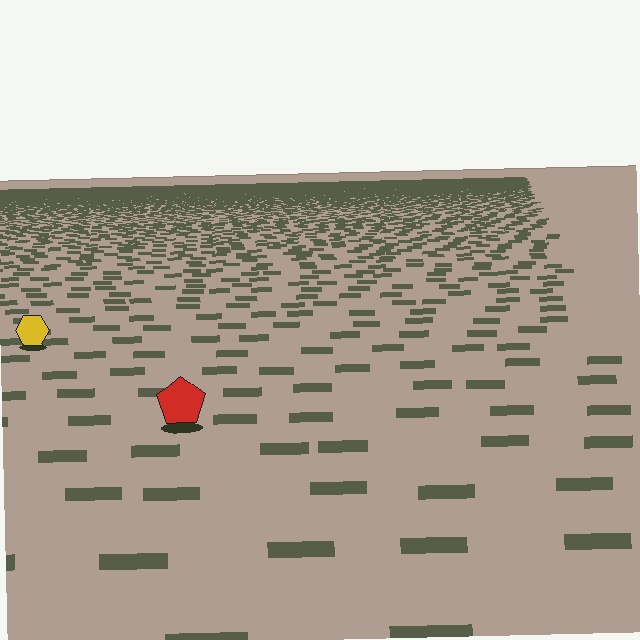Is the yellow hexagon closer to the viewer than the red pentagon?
No. The red pentagon is closer — you can tell from the texture gradient: the ground texture is coarser near it.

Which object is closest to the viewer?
The red pentagon is closest. The texture marks near it are larger and more spread out.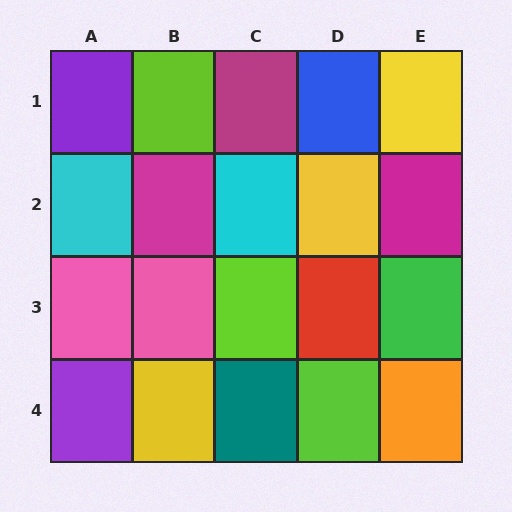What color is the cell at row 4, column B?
Yellow.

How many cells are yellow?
3 cells are yellow.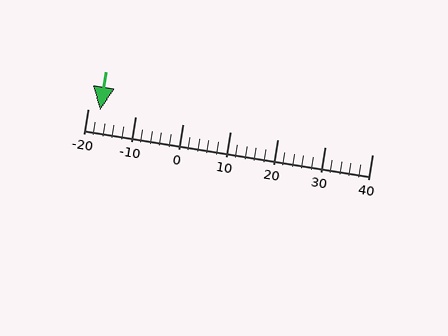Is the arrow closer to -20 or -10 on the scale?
The arrow is closer to -20.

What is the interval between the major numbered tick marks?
The major tick marks are spaced 10 units apart.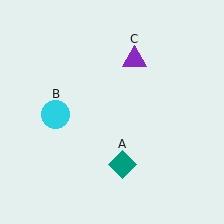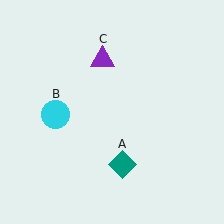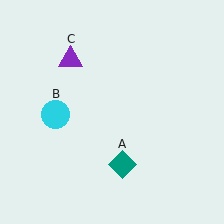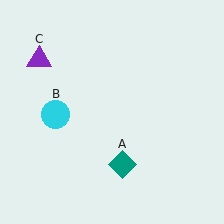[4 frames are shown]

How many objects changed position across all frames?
1 object changed position: purple triangle (object C).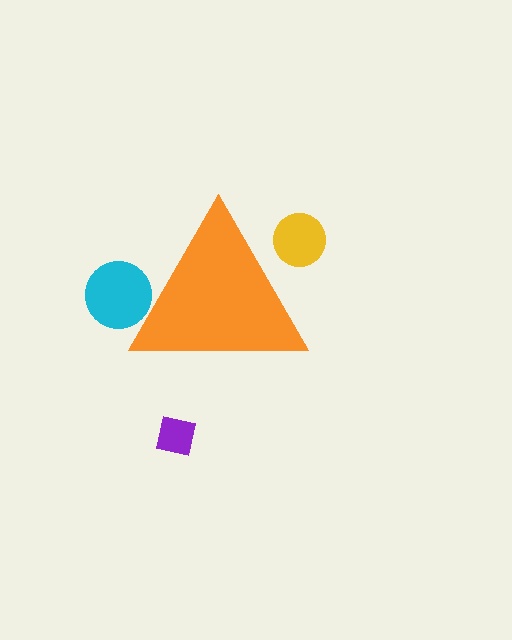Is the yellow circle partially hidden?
Yes, the yellow circle is partially hidden behind the orange triangle.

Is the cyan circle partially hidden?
Yes, the cyan circle is partially hidden behind the orange triangle.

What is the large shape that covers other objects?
An orange triangle.